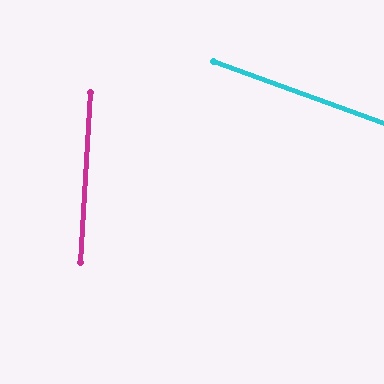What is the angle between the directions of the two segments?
Approximately 73 degrees.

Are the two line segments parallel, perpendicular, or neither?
Neither parallel nor perpendicular — they differ by about 73°.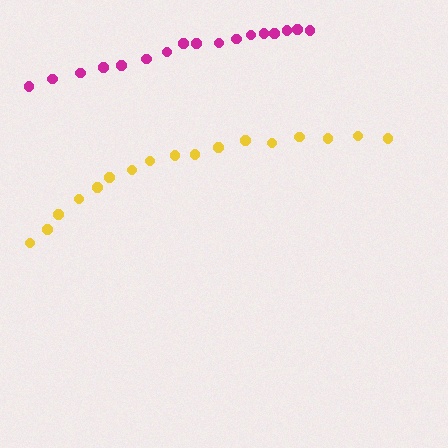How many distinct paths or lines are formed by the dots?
There are 2 distinct paths.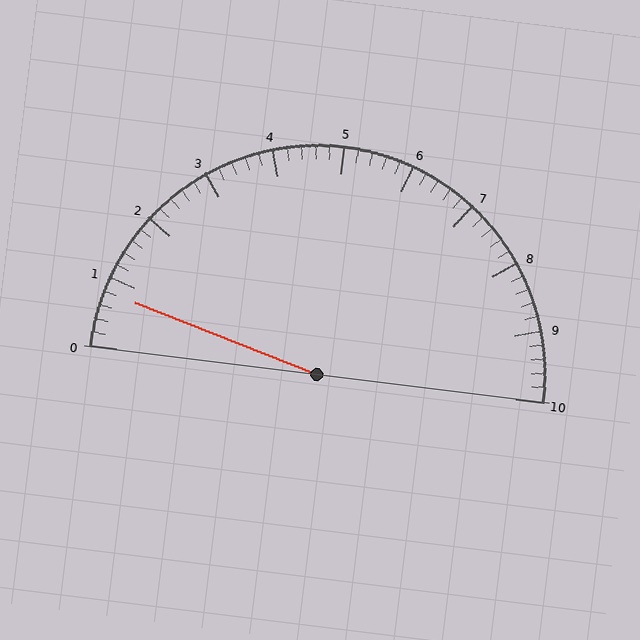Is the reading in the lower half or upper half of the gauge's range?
The reading is in the lower half of the range (0 to 10).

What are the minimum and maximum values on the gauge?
The gauge ranges from 0 to 10.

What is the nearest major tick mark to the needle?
The nearest major tick mark is 1.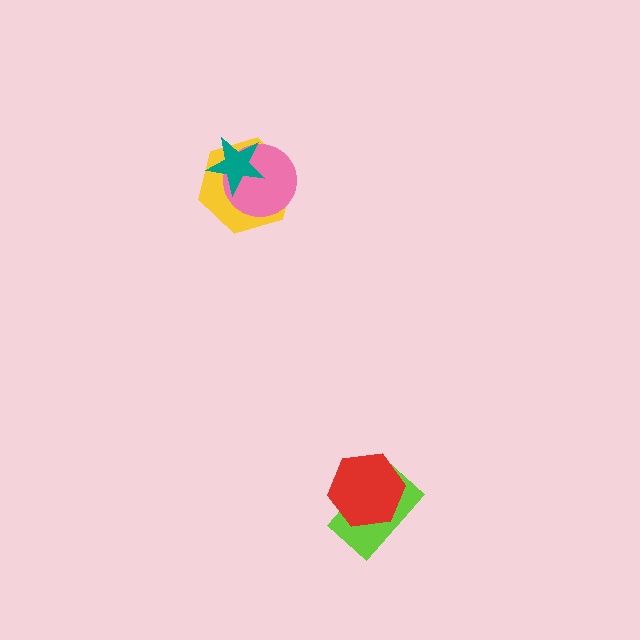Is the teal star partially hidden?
No, no other shape covers it.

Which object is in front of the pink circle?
The teal star is in front of the pink circle.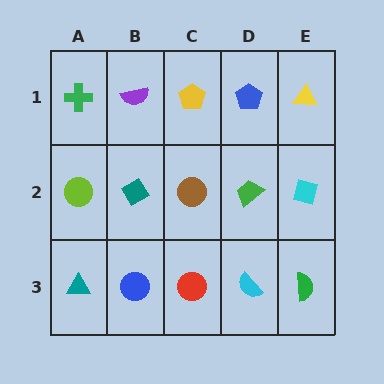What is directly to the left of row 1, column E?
A blue pentagon.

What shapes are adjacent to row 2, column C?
A yellow pentagon (row 1, column C), a red circle (row 3, column C), a teal diamond (row 2, column B), a green trapezoid (row 2, column D).